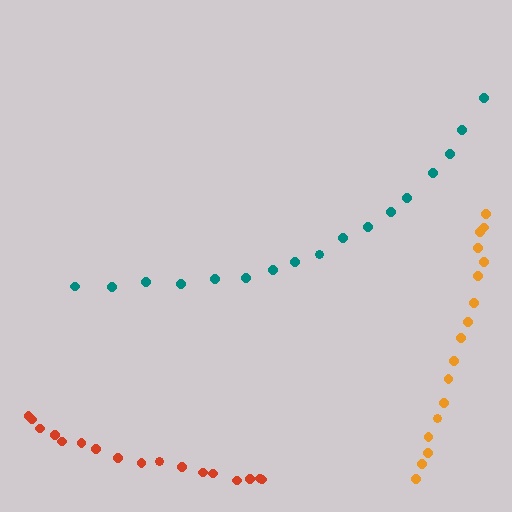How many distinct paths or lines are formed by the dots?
There are 3 distinct paths.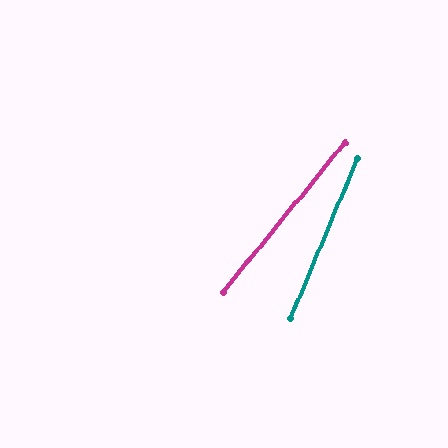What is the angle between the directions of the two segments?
Approximately 16 degrees.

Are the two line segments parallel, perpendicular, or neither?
Neither parallel nor perpendicular — they differ by about 16°.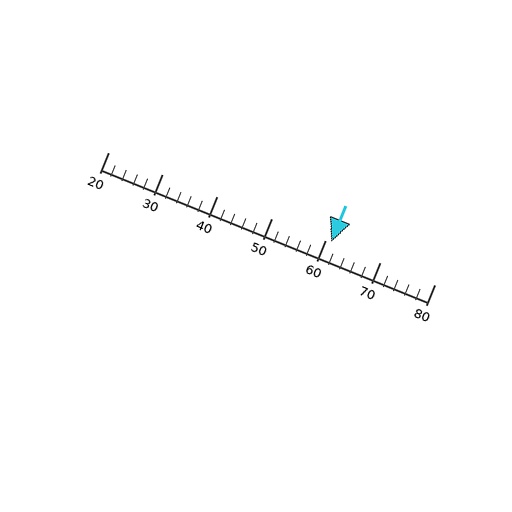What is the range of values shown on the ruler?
The ruler shows values from 20 to 80.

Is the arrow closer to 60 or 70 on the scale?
The arrow is closer to 60.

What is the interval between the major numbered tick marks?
The major tick marks are spaced 10 units apart.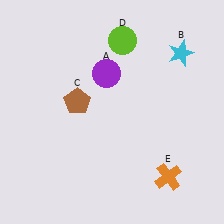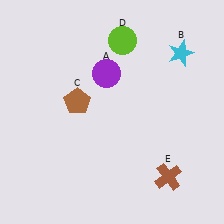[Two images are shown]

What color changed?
The cross (E) changed from orange in Image 1 to brown in Image 2.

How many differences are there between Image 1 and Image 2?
There is 1 difference between the two images.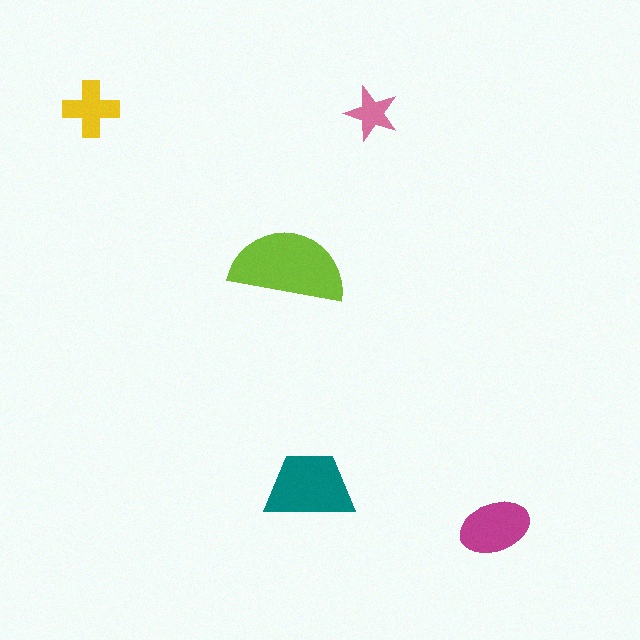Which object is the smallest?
The pink star.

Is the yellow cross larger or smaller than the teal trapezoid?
Smaller.